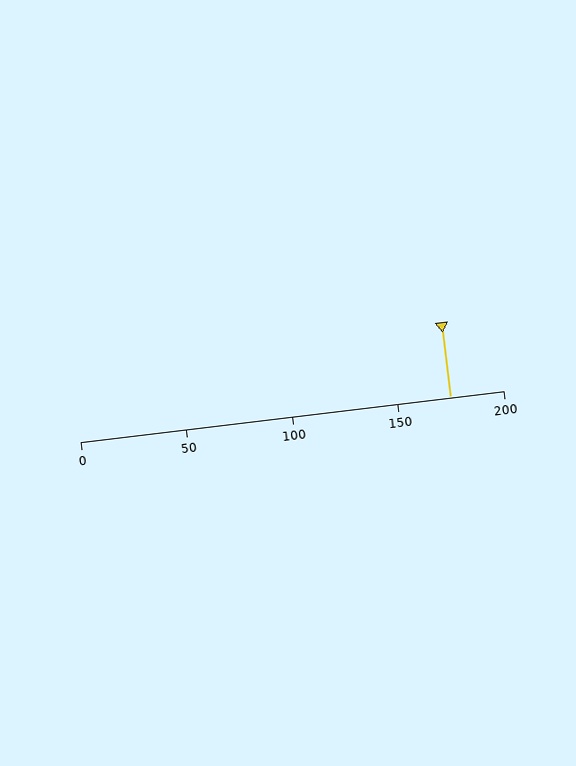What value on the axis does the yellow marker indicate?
The marker indicates approximately 175.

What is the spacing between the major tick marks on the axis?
The major ticks are spaced 50 apart.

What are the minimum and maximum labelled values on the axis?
The axis runs from 0 to 200.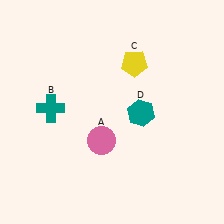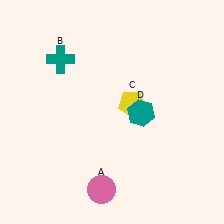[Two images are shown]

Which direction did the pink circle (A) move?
The pink circle (A) moved down.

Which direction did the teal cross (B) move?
The teal cross (B) moved up.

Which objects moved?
The objects that moved are: the pink circle (A), the teal cross (B), the yellow pentagon (C).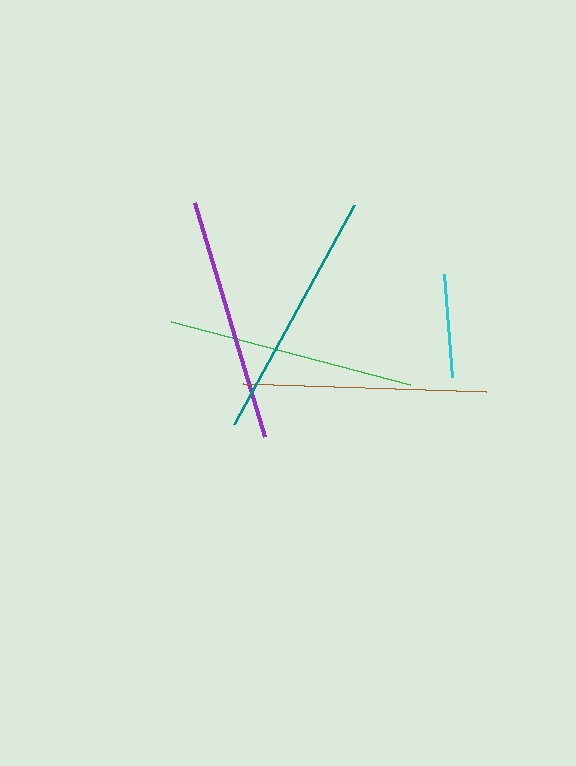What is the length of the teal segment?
The teal segment is approximately 249 pixels long.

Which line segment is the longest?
The teal line is the longest at approximately 249 pixels.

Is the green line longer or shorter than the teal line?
The teal line is longer than the green line.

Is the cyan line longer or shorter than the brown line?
The brown line is longer than the cyan line.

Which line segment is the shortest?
The cyan line is the shortest at approximately 103 pixels.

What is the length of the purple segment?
The purple segment is approximately 244 pixels long.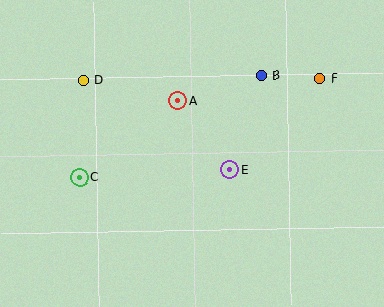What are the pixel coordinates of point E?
Point E is at (230, 170).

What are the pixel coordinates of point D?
Point D is at (83, 80).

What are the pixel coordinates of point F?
Point F is at (319, 79).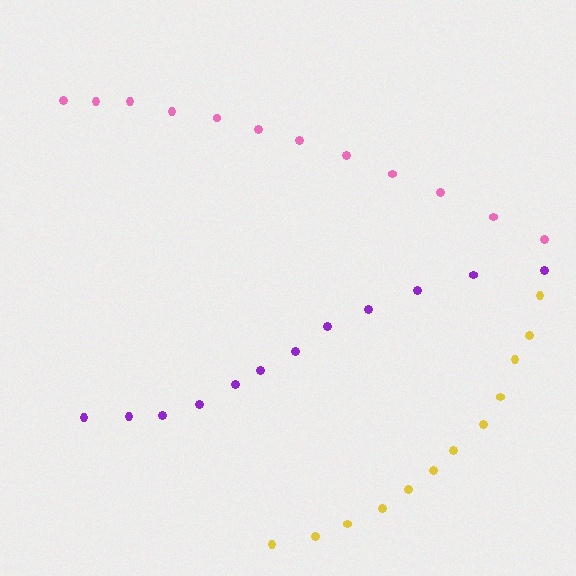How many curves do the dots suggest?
There are 3 distinct paths.